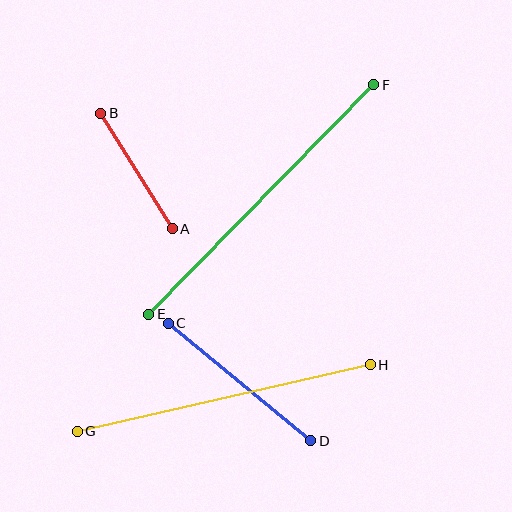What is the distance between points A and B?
The distance is approximately 136 pixels.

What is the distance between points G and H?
The distance is approximately 300 pixels.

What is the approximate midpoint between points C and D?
The midpoint is at approximately (239, 382) pixels.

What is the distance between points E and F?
The distance is approximately 321 pixels.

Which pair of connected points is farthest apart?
Points E and F are farthest apart.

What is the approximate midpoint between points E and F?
The midpoint is at approximately (261, 200) pixels.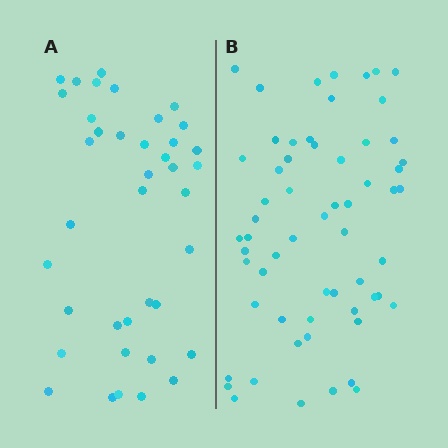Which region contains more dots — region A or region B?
Region B (the right region) has more dots.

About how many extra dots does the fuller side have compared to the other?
Region B has approximately 20 more dots than region A.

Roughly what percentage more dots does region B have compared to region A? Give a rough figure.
About 55% more.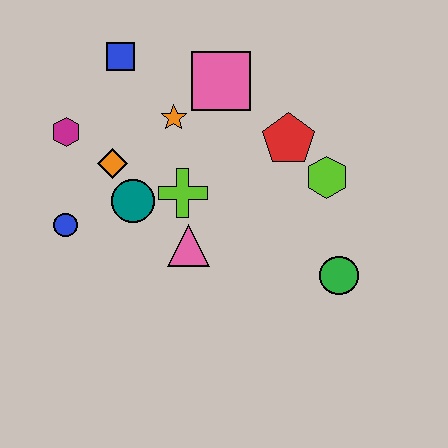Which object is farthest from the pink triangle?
The blue square is farthest from the pink triangle.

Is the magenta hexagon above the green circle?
Yes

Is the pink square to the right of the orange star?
Yes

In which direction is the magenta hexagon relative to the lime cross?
The magenta hexagon is to the left of the lime cross.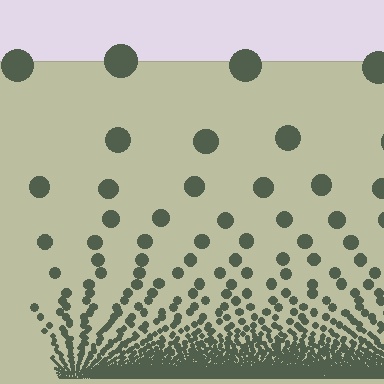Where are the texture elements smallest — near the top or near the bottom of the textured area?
Near the bottom.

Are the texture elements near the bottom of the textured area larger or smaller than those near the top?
Smaller. The gradient is inverted — elements near the bottom are smaller and denser.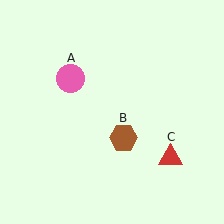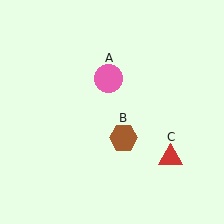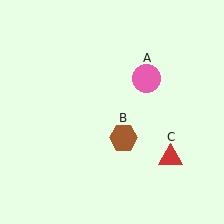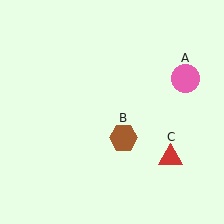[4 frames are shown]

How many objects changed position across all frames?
1 object changed position: pink circle (object A).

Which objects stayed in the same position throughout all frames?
Brown hexagon (object B) and red triangle (object C) remained stationary.